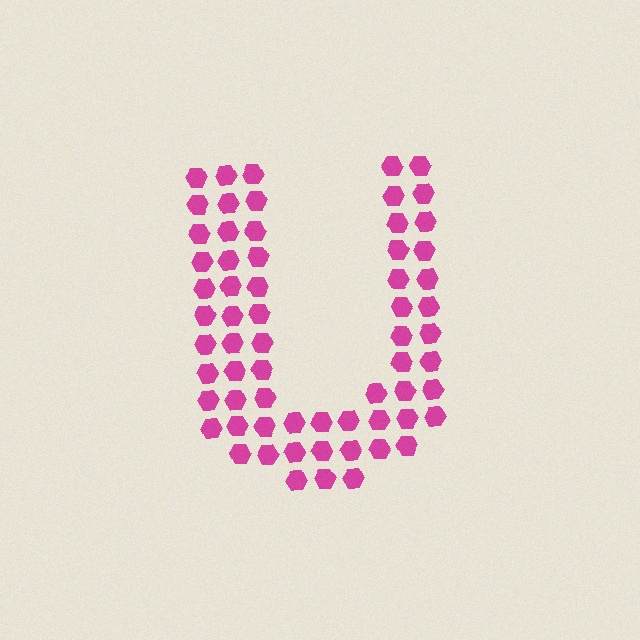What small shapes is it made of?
It is made of small hexagons.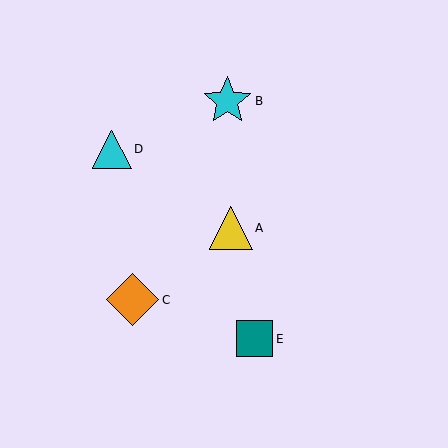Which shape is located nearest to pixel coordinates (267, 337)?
The teal square (labeled E) at (255, 339) is nearest to that location.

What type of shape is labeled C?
Shape C is an orange diamond.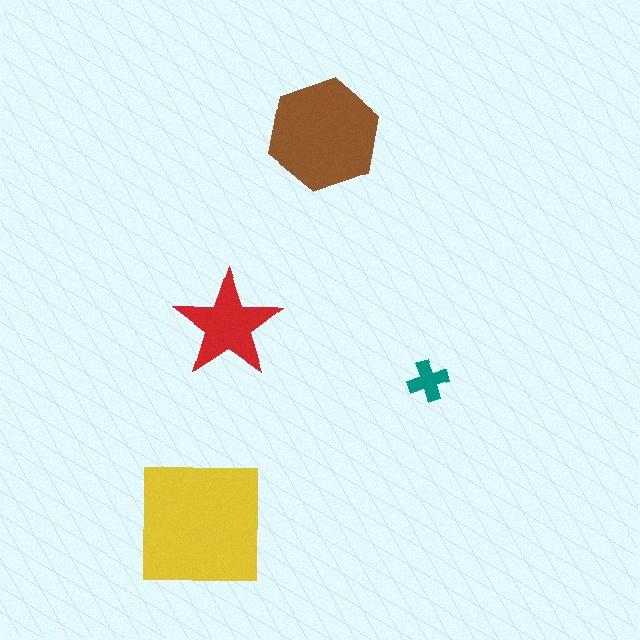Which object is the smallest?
The teal cross.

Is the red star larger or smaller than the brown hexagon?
Smaller.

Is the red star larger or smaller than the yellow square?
Smaller.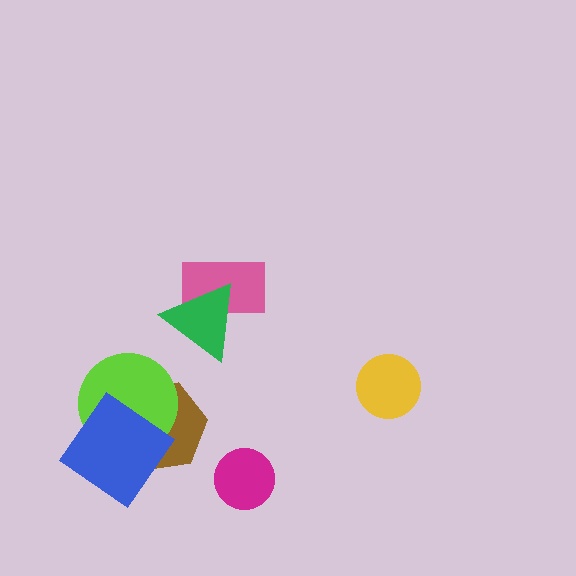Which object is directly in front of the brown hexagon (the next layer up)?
The lime circle is directly in front of the brown hexagon.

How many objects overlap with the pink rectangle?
1 object overlaps with the pink rectangle.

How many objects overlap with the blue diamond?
2 objects overlap with the blue diamond.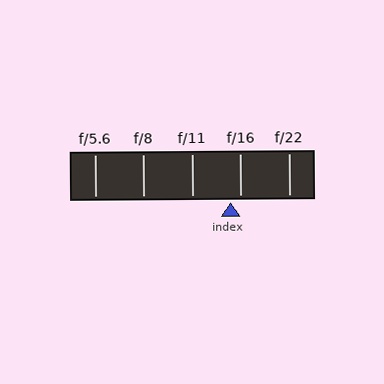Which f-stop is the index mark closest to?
The index mark is closest to f/16.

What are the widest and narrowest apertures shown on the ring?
The widest aperture shown is f/5.6 and the narrowest is f/22.